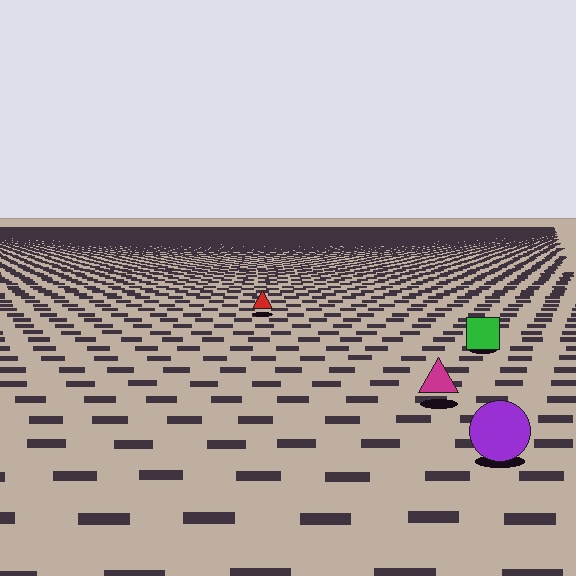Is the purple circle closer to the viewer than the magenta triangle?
Yes. The purple circle is closer — you can tell from the texture gradient: the ground texture is coarser near it.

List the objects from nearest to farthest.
From nearest to farthest: the purple circle, the magenta triangle, the green square, the red triangle.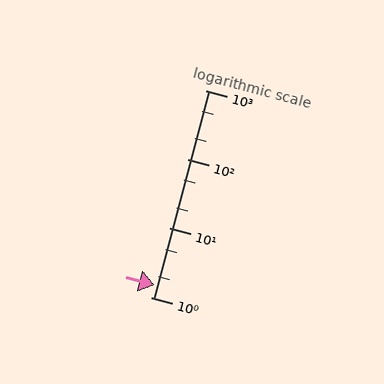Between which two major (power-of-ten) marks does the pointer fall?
The pointer is between 1 and 10.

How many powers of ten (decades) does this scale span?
The scale spans 3 decades, from 1 to 1000.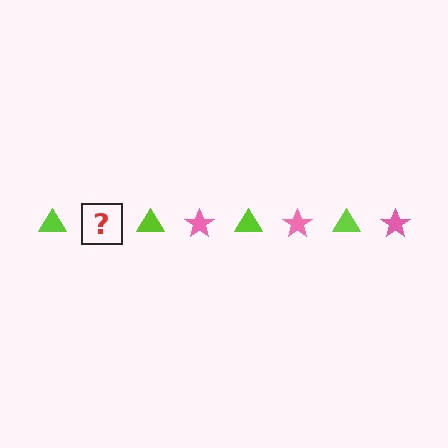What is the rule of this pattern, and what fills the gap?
The rule is that the pattern alternates between lime triangle and pink star. The gap should be filled with a pink star.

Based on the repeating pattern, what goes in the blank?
The blank should be a pink star.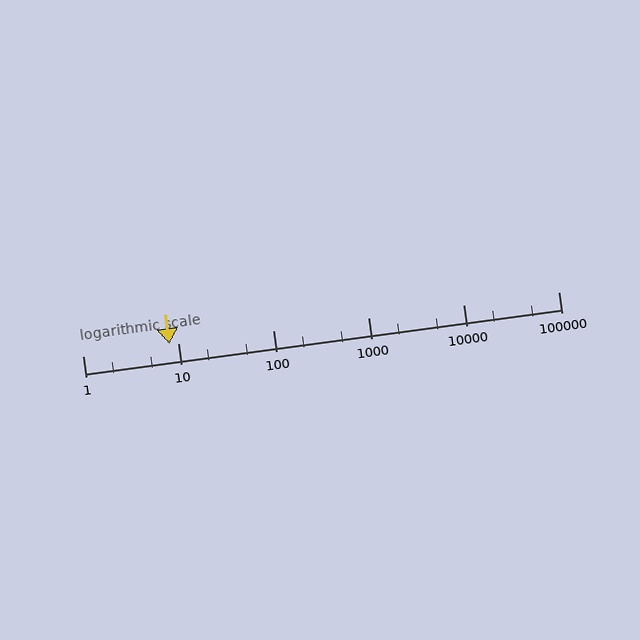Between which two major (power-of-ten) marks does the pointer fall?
The pointer is between 1 and 10.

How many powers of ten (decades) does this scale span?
The scale spans 5 decades, from 1 to 100000.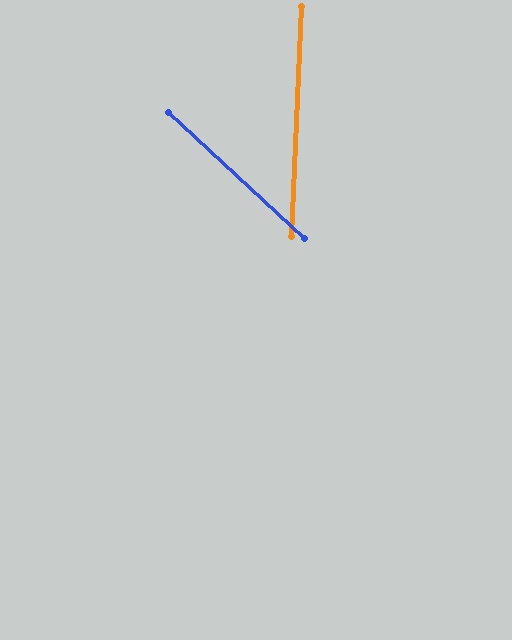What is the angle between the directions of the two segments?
Approximately 50 degrees.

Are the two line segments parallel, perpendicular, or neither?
Neither parallel nor perpendicular — they differ by about 50°.